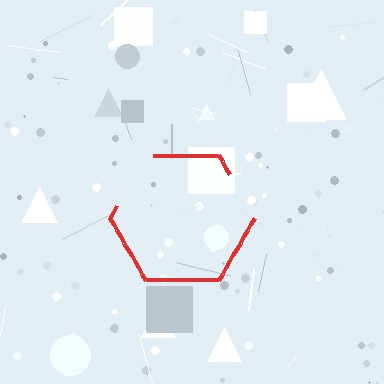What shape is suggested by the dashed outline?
The dashed outline suggests a hexagon.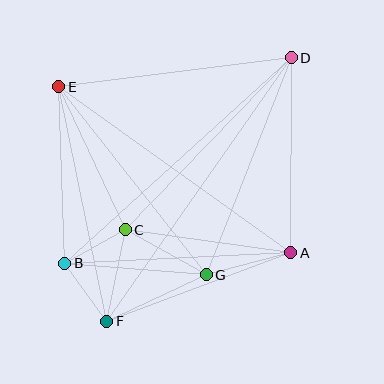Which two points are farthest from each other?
Points D and F are farthest from each other.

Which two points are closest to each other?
Points B and C are closest to each other.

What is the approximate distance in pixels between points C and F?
The distance between C and F is approximately 93 pixels.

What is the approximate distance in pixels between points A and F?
The distance between A and F is approximately 196 pixels.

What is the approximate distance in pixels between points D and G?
The distance between D and G is approximately 233 pixels.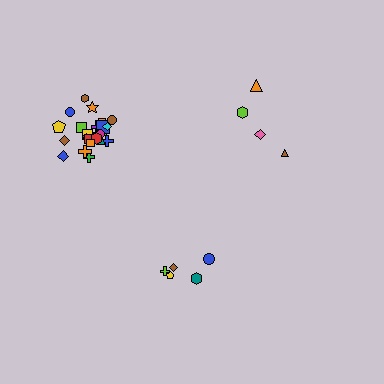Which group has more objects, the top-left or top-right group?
The top-left group.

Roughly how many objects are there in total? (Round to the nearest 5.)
Roughly 35 objects in total.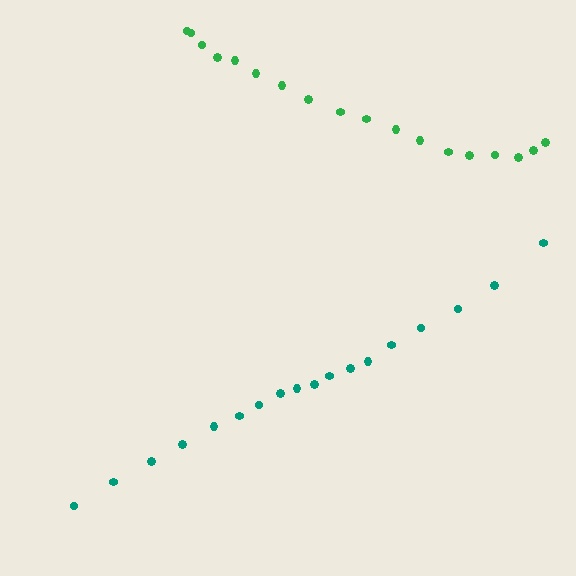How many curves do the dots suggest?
There are 2 distinct paths.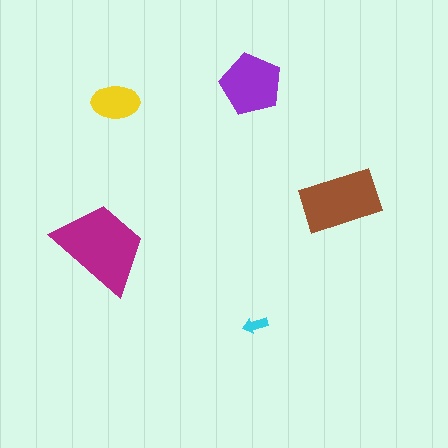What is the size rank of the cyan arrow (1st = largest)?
5th.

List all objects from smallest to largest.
The cyan arrow, the yellow ellipse, the purple pentagon, the brown rectangle, the magenta trapezoid.